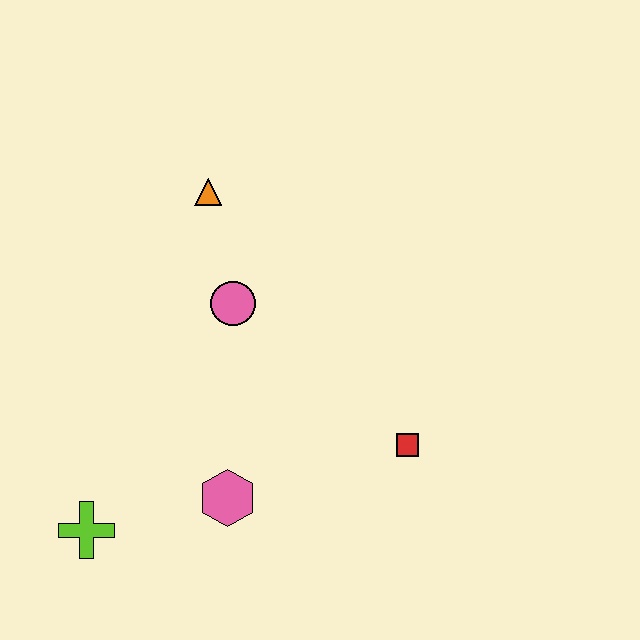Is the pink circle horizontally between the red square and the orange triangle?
Yes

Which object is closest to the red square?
The pink hexagon is closest to the red square.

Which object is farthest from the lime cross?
The orange triangle is farthest from the lime cross.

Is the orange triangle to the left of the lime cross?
No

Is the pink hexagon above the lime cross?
Yes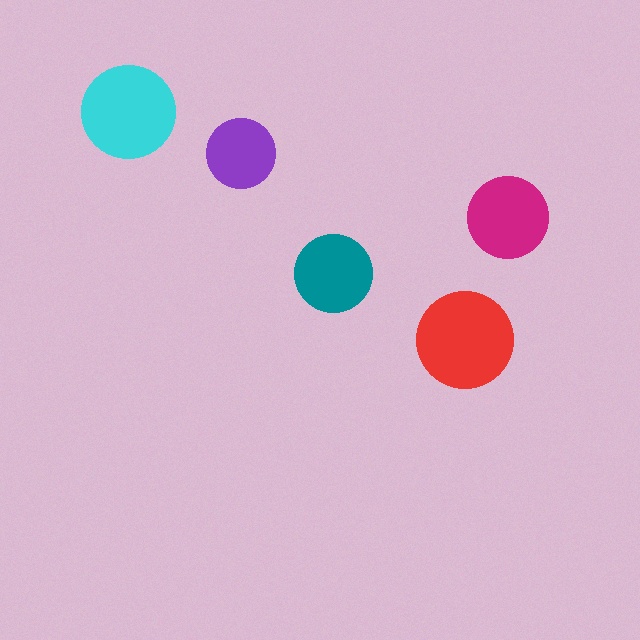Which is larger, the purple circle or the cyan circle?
The cyan one.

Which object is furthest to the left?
The cyan circle is leftmost.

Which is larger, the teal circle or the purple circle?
The teal one.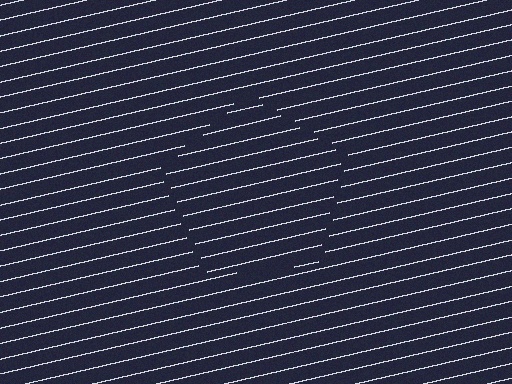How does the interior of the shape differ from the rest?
The interior of the shape contains the same grating, shifted by half a period — the contour is defined by the phase discontinuity where line-ends from the inner and outer gratings abut.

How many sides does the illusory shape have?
5 sides — the line-ends trace a pentagon.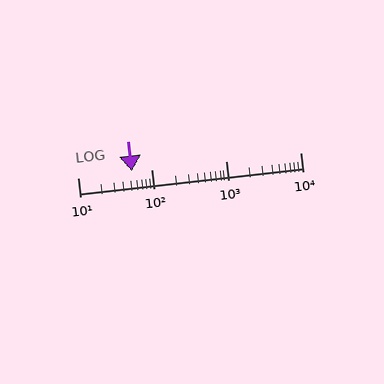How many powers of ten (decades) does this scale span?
The scale spans 3 decades, from 10 to 10000.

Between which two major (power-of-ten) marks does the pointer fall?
The pointer is between 10 and 100.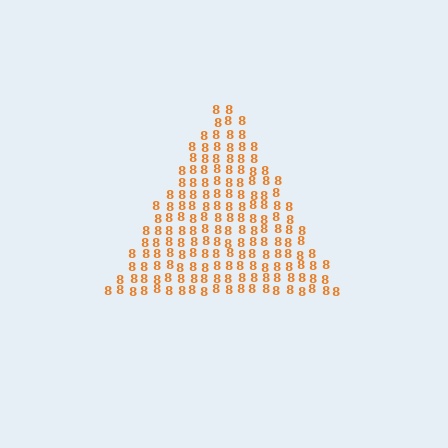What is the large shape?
The large shape is a triangle.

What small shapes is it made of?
It is made of small digit 8's.